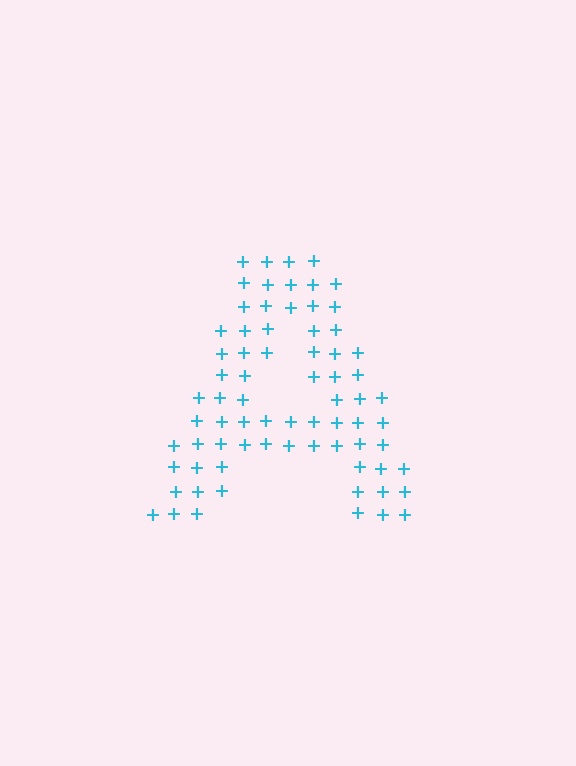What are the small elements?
The small elements are plus signs.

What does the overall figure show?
The overall figure shows the letter A.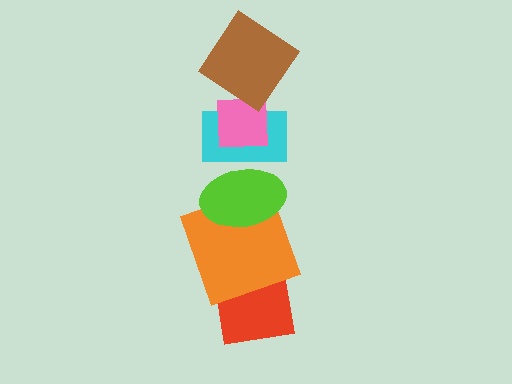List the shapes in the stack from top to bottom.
From top to bottom: the brown diamond, the pink square, the cyan rectangle, the lime ellipse, the orange square, the red square.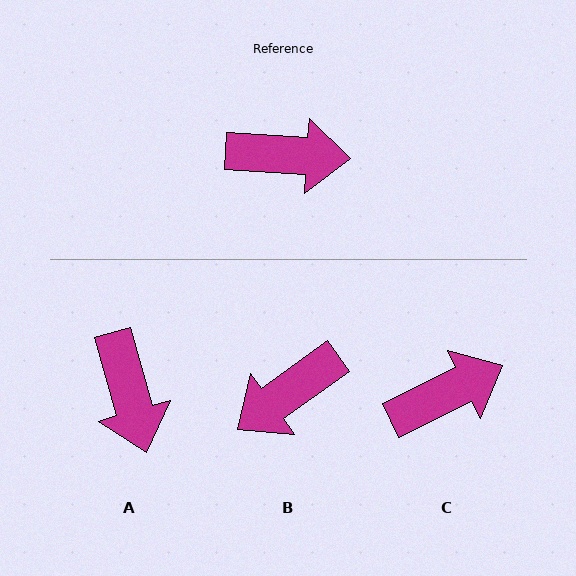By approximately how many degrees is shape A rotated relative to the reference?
Approximately 71 degrees clockwise.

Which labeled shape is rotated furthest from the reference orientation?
B, about 141 degrees away.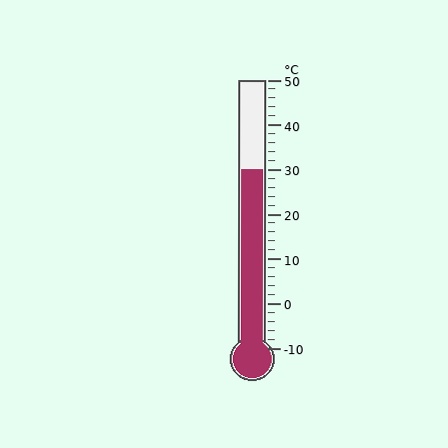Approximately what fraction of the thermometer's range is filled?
The thermometer is filled to approximately 65% of its range.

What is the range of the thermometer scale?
The thermometer scale ranges from -10°C to 50°C.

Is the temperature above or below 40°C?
The temperature is below 40°C.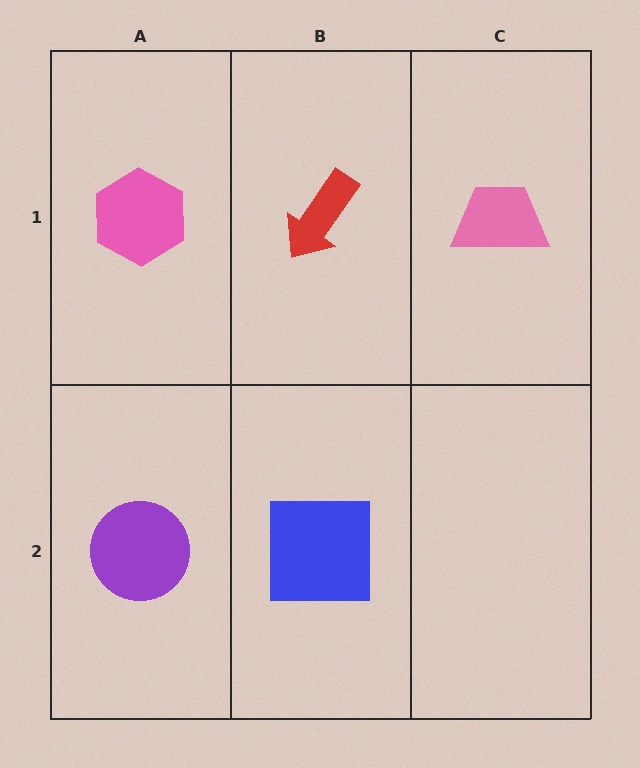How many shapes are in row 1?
3 shapes.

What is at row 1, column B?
A red arrow.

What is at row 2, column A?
A purple circle.